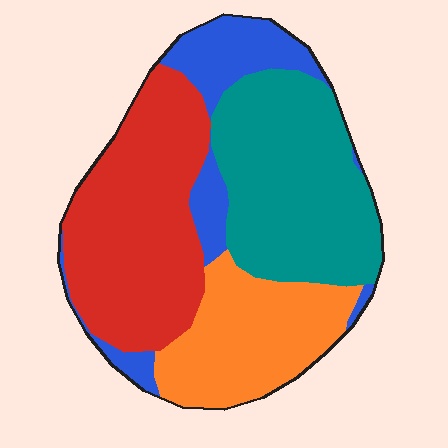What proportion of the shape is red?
Red covers about 35% of the shape.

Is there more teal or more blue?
Teal.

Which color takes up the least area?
Blue, at roughly 15%.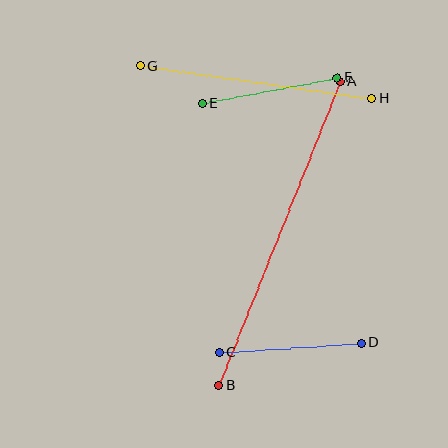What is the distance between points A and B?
The distance is approximately 327 pixels.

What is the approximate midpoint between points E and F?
The midpoint is at approximately (270, 90) pixels.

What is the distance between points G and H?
The distance is approximately 234 pixels.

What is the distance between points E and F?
The distance is approximately 137 pixels.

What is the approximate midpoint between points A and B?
The midpoint is at approximately (280, 233) pixels.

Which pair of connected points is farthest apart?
Points A and B are farthest apart.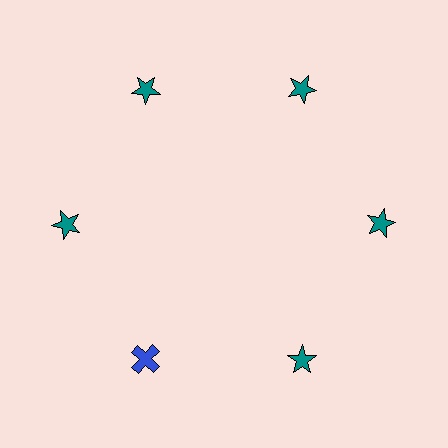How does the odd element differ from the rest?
It differs in both color (blue instead of teal) and shape (cross instead of star).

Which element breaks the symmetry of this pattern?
The blue cross at roughly the 7 o'clock position breaks the symmetry. All other shapes are teal stars.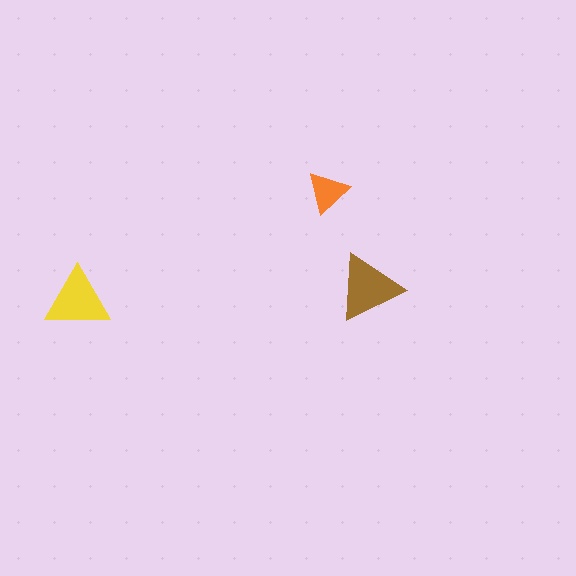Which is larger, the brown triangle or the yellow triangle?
The brown one.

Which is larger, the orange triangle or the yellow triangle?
The yellow one.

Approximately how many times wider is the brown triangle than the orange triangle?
About 1.5 times wider.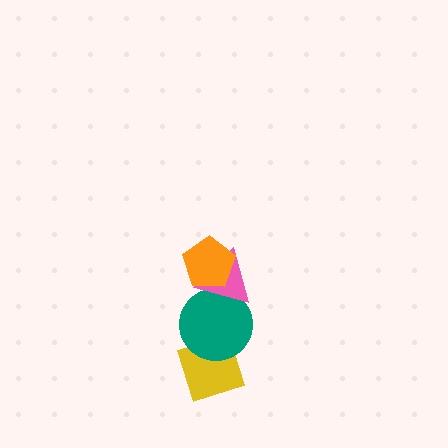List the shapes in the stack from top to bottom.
From top to bottom: the orange pentagon, the pink triangle, the teal circle, the yellow diamond.